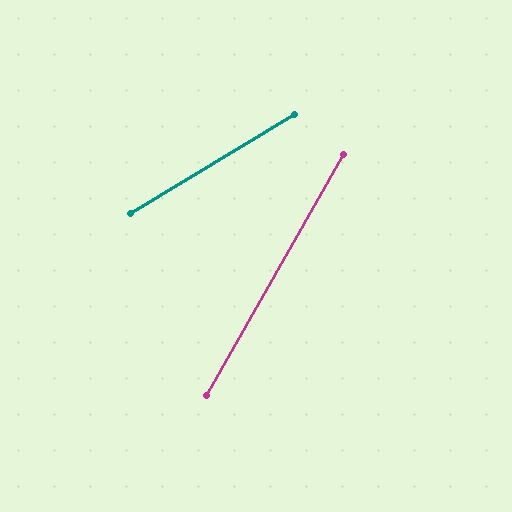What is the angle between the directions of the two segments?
Approximately 29 degrees.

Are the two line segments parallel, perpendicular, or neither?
Neither parallel nor perpendicular — they differ by about 29°.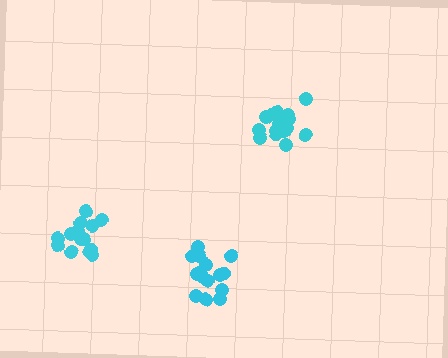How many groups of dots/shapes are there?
There are 3 groups.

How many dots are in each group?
Group 1: 17 dots, Group 2: 14 dots, Group 3: 16 dots (47 total).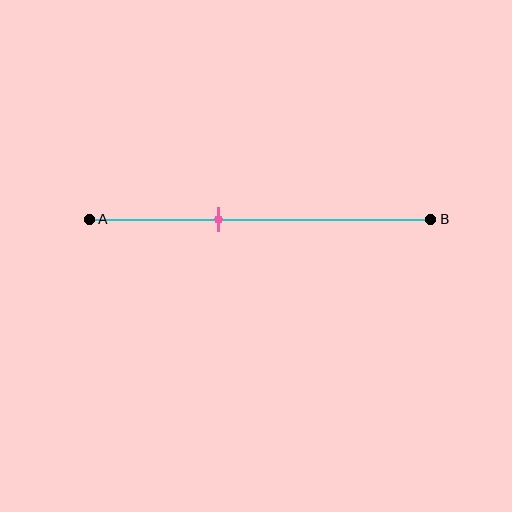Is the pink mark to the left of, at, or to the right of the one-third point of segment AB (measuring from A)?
The pink mark is to the right of the one-third point of segment AB.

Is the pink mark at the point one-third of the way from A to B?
No, the mark is at about 40% from A, not at the 33% one-third point.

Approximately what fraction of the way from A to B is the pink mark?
The pink mark is approximately 40% of the way from A to B.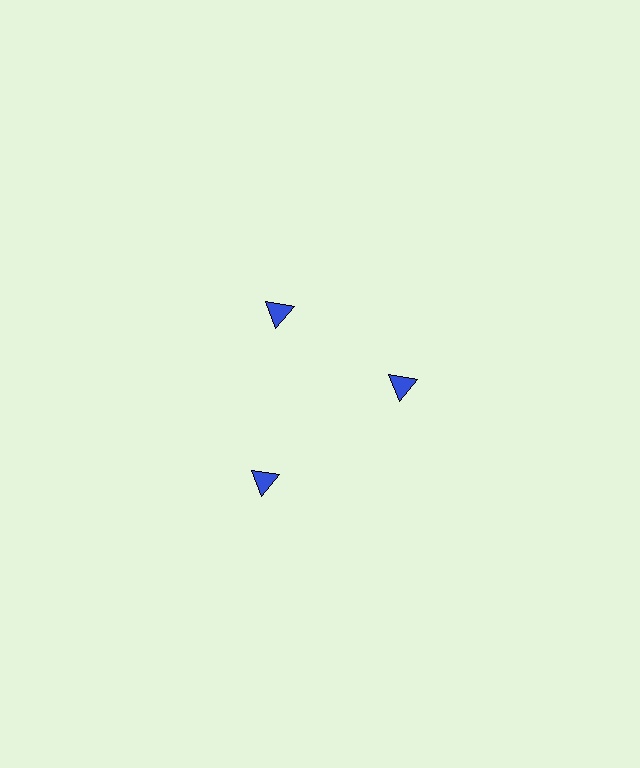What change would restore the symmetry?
The symmetry would be restored by moving it inward, back onto the ring so that all 3 triangles sit at equal angles and equal distance from the center.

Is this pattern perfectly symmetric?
No. The 3 blue triangles are arranged in a ring, but one element near the 7 o'clock position is pushed outward from the center, breaking the 3-fold rotational symmetry.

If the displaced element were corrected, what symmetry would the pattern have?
It would have 3-fold rotational symmetry — the pattern would map onto itself every 120 degrees.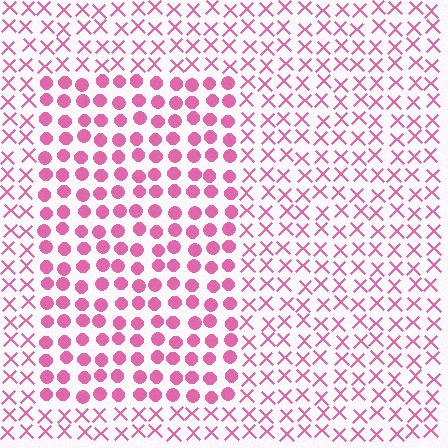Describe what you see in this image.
The image is filled with small pink elements arranged in a uniform grid. A rectangle-shaped region contains circles, while the surrounding area contains X marks. The boundary is defined purely by the change in element shape.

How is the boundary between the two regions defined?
The boundary is defined by a change in element shape: circles inside vs. X marks outside. All elements share the same color and spacing.